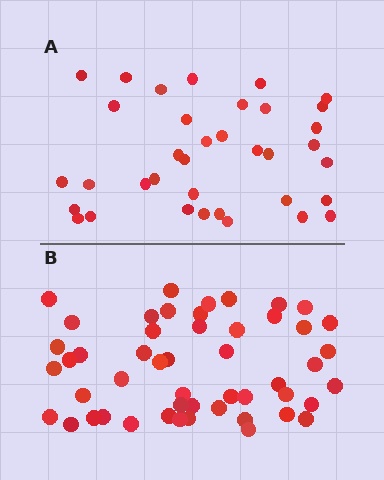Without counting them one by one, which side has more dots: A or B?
Region B (the bottom region) has more dots.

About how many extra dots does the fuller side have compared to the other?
Region B has approximately 15 more dots than region A.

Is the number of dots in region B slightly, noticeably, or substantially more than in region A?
Region B has noticeably more, but not dramatically so. The ratio is roughly 1.4 to 1.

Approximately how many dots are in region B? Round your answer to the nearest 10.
About 50 dots.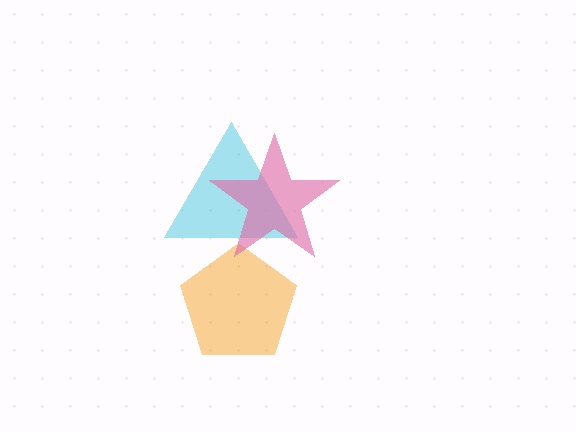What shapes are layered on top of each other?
The layered shapes are: a cyan triangle, an orange pentagon, a pink star.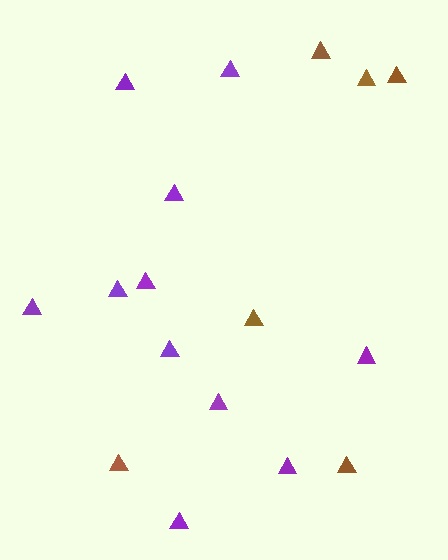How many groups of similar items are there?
There are 2 groups: one group of brown triangles (6) and one group of purple triangles (11).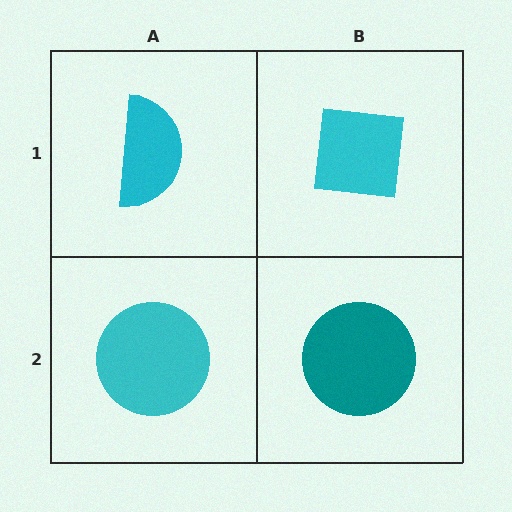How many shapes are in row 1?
2 shapes.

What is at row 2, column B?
A teal circle.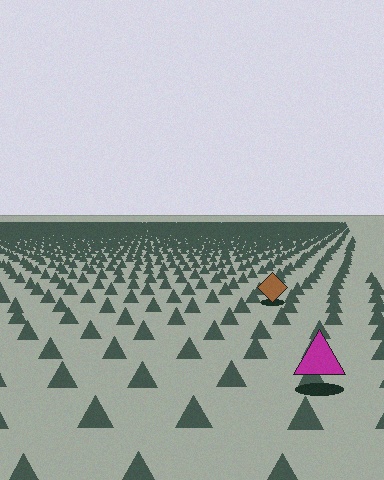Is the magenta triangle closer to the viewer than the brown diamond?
Yes. The magenta triangle is closer — you can tell from the texture gradient: the ground texture is coarser near it.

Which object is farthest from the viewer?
The brown diamond is farthest from the viewer. It appears smaller and the ground texture around it is denser.